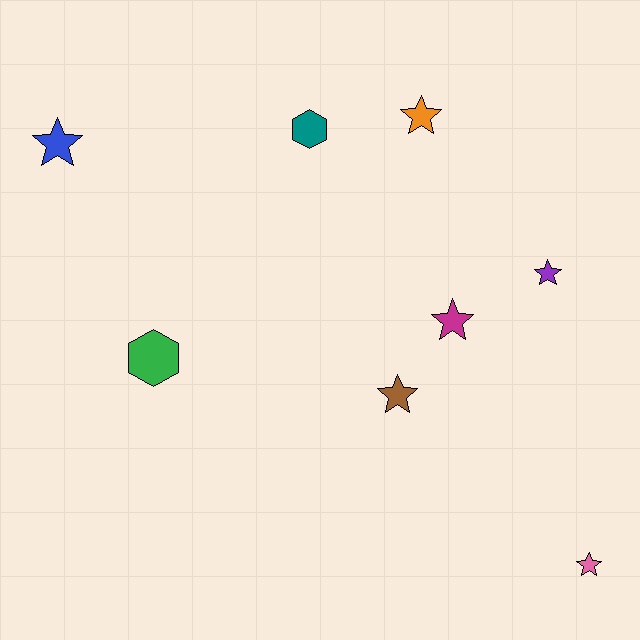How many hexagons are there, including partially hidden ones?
There are 2 hexagons.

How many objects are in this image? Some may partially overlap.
There are 8 objects.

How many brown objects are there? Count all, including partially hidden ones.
There is 1 brown object.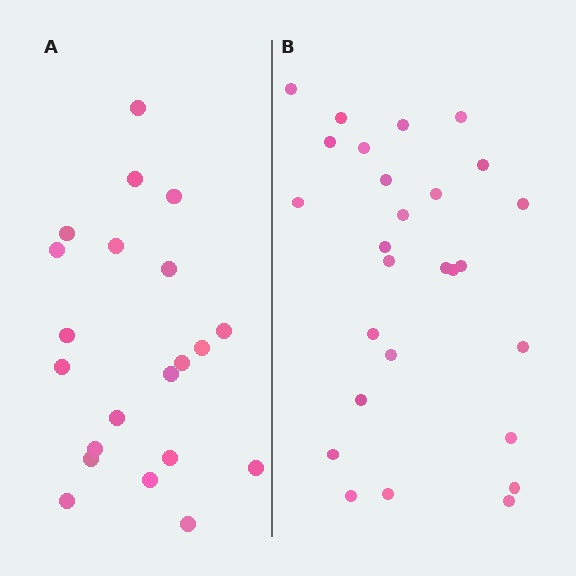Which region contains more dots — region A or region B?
Region B (the right region) has more dots.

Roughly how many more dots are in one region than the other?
Region B has about 6 more dots than region A.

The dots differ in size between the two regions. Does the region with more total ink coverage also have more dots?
No. Region A has more total ink coverage because its dots are larger, but region B actually contains more individual dots. Total area can be misleading — the number of items is what matters here.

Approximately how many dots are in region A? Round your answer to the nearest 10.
About 20 dots. (The exact count is 21, which rounds to 20.)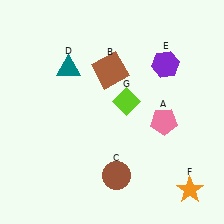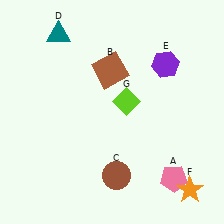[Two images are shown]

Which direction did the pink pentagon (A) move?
The pink pentagon (A) moved down.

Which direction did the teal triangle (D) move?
The teal triangle (D) moved up.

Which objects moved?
The objects that moved are: the pink pentagon (A), the teal triangle (D).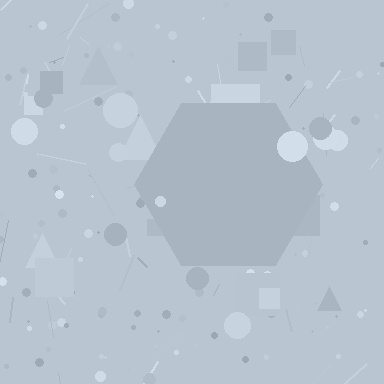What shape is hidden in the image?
A hexagon is hidden in the image.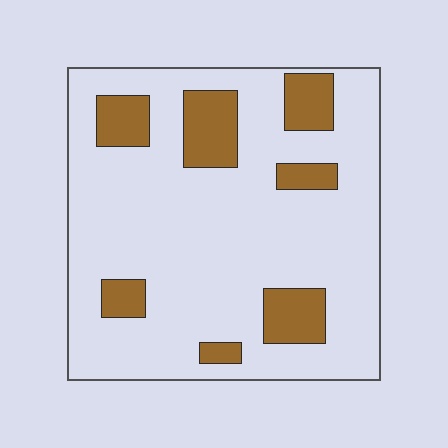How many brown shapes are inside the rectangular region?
7.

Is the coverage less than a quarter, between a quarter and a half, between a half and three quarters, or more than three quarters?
Less than a quarter.